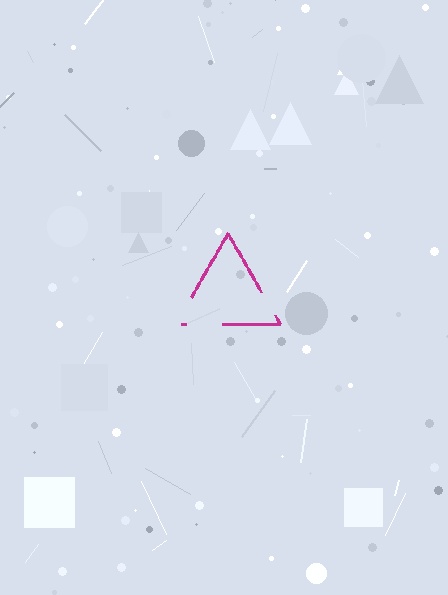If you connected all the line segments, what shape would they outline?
They would outline a triangle.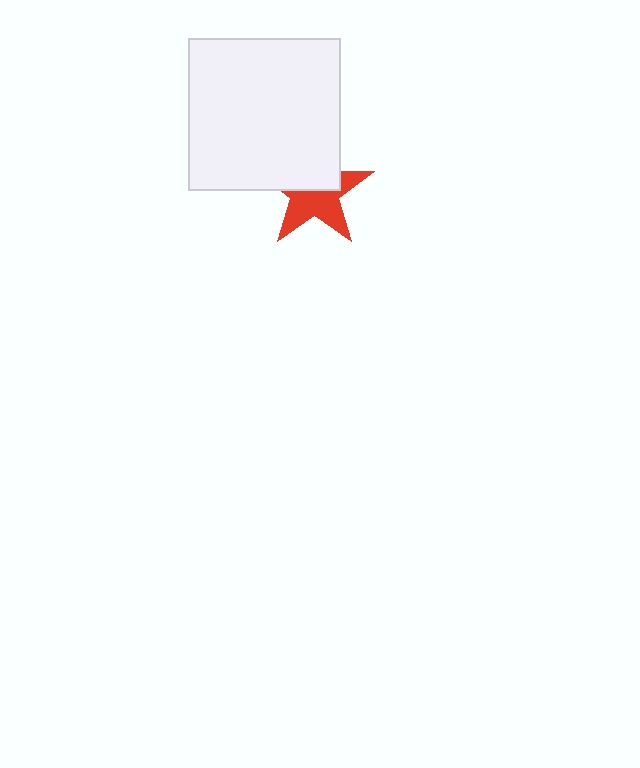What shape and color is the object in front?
The object in front is a white square.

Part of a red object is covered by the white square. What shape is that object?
It is a star.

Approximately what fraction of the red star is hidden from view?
Roughly 46% of the red star is hidden behind the white square.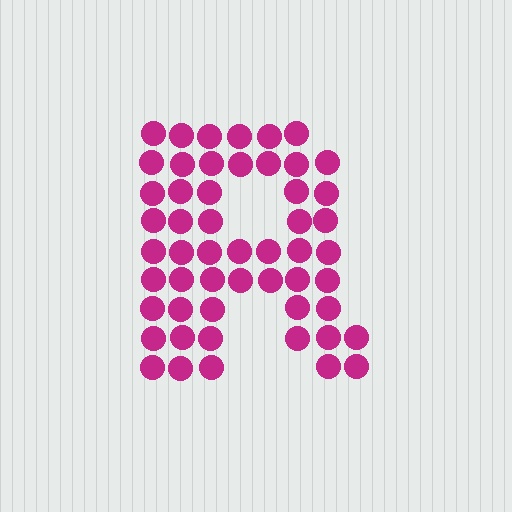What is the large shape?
The large shape is the letter R.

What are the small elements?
The small elements are circles.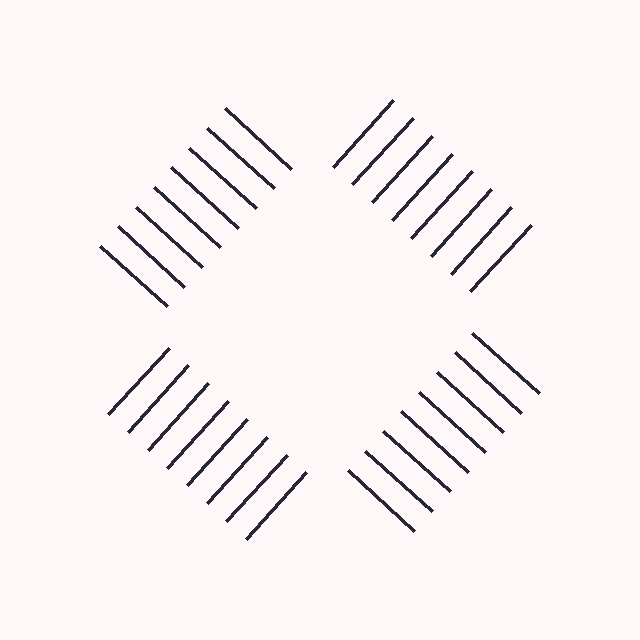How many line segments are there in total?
32 — 8 along each of the 4 edges.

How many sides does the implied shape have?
4 sides — the line-ends trace a square.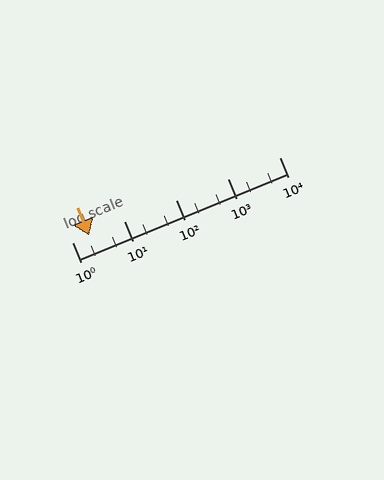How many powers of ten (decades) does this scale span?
The scale spans 4 decades, from 1 to 10000.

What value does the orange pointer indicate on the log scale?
The pointer indicates approximately 2.1.